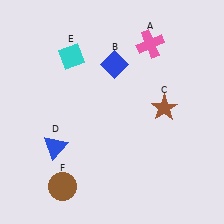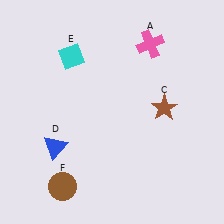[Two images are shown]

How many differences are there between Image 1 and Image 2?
There is 1 difference between the two images.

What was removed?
The blue diamond (B) was removed in Image 2.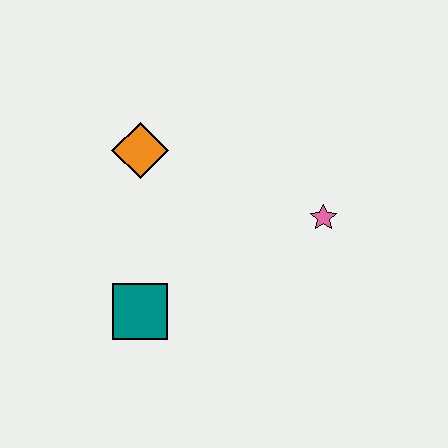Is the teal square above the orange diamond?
No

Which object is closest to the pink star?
The orange diamond is closest to the pink star.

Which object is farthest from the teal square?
The pink star is farthest from the teal square.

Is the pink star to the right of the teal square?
Yes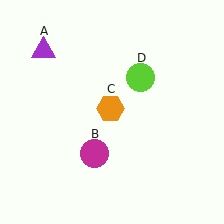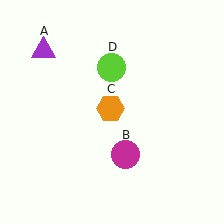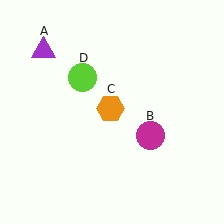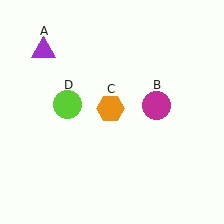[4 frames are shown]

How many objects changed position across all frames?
2 objects changed position: magenta circle (object B), lime circle (object D).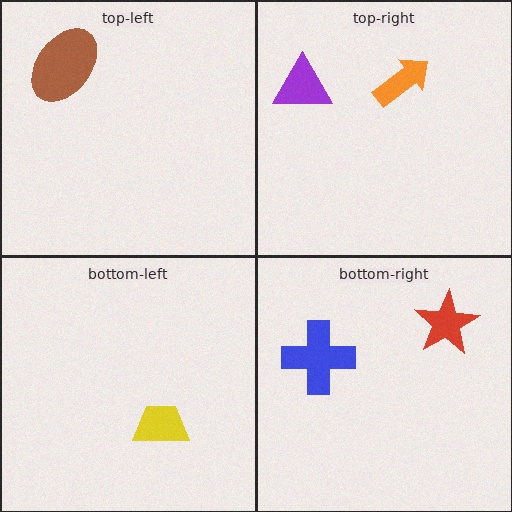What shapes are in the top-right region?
The purple triangle, the orange arrow.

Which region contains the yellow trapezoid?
The bottom-left region.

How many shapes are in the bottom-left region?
1.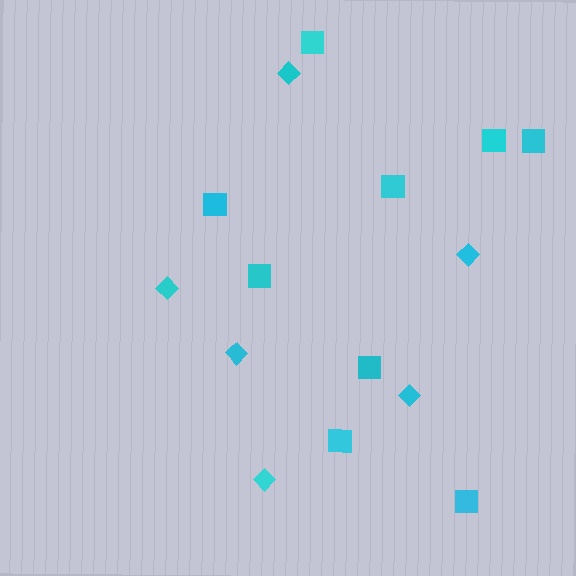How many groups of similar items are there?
There are 2 groups: one group of squares (9) and one group of diamonds (6).